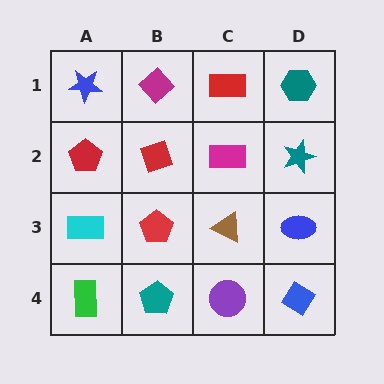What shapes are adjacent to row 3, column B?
A red diamond (row 2, column B), a teal pentagon (row 4, column B), a cyan rectangle (row 3, column A), a brown triangle (row 3, column C).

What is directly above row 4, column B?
A red pentagon.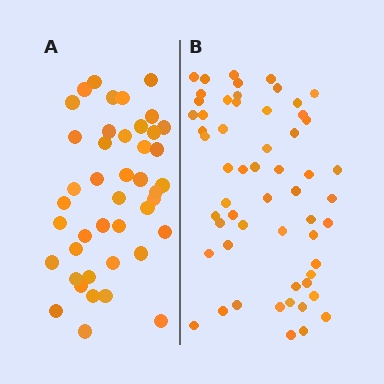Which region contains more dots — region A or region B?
Region B (the right region) has more dots.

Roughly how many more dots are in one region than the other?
Region B has approximately 15 more dots than region A.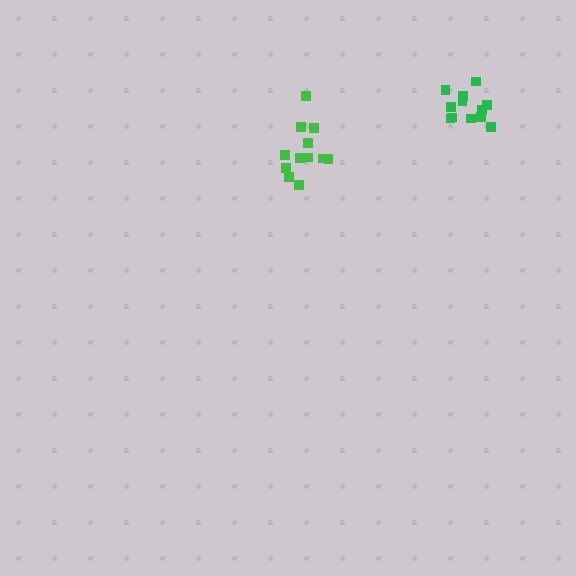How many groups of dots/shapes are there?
There are 2 groups.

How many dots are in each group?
Group 1: 13 dots, Group 2: 12 dots (25 total).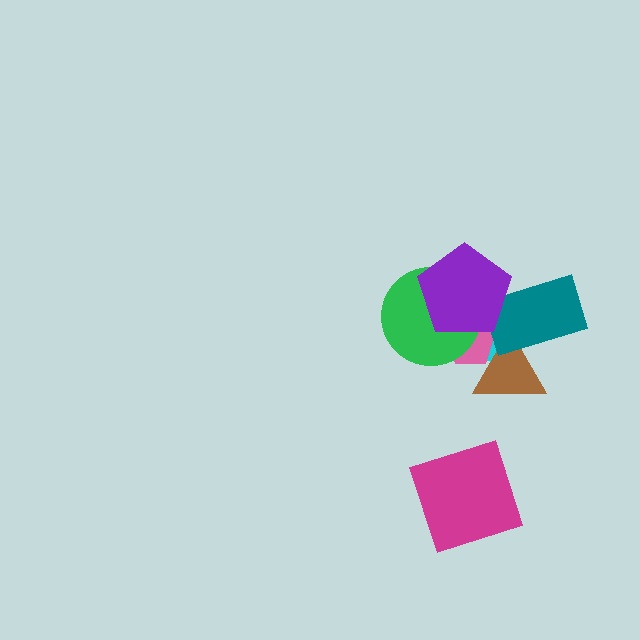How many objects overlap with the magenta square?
0 objects overlap with the magenta square.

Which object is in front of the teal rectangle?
The purple pentagon is in front of the teal rectangle.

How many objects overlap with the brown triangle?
3 objects overlap with the brown triangle.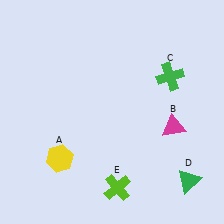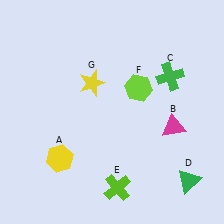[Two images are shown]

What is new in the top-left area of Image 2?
A yellow star (G) was added in the top-left area of Image 2.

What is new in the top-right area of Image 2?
A lime hexagon (F) was added in the top-right area of Image 2.